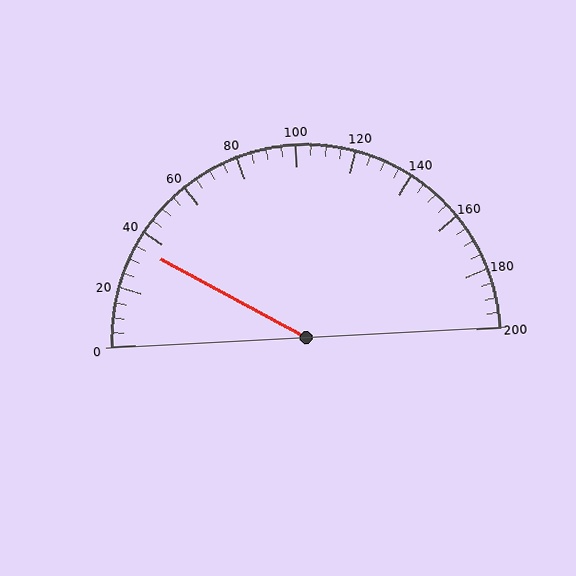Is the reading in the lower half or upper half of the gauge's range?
The reading is in the lower half of the range (0 to 200).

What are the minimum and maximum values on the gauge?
The gauge ranges from 0 to 200.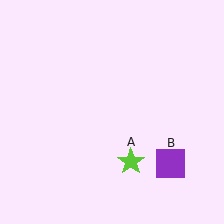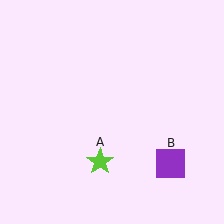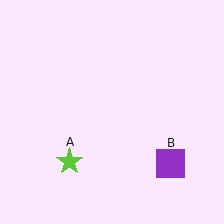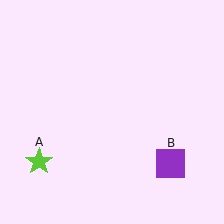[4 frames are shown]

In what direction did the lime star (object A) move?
The lime star (object A) moved left.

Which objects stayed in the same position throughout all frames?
Purple square (object B) remained stationary.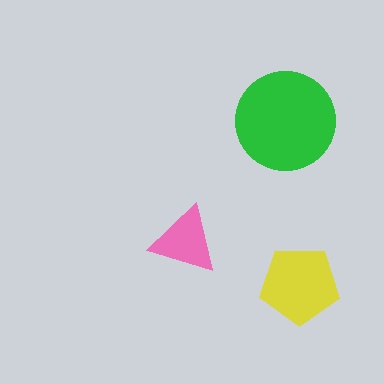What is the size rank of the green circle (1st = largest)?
1st.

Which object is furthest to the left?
The pink triangle is leftmost.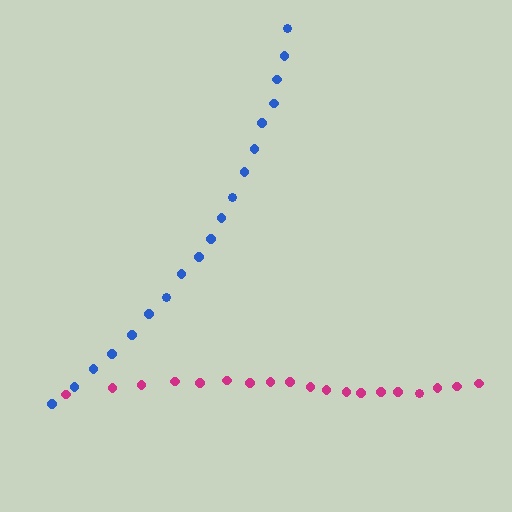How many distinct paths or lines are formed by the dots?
There are 2 distinct paths.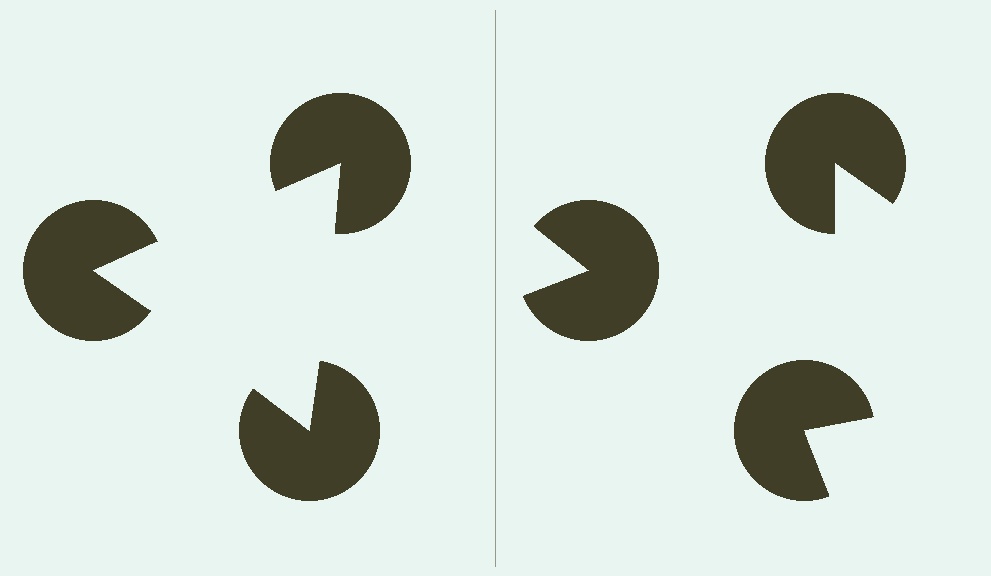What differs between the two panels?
The pac-man discs are positioned identically on both sides; only the wedge orientations differ. On the left they align to a triangle; on the right they are misaligned.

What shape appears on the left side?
An illusory triangle.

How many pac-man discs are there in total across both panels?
6 — 3 on each side.